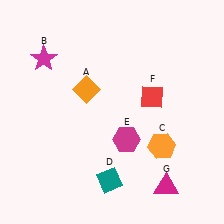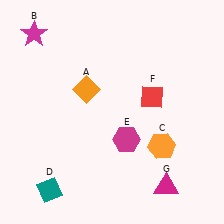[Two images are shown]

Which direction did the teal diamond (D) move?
The teal diamond (D) moved left.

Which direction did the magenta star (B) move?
The magenta star (B) moved up.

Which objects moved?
The objects that moved are: the magenta star (B), the teal diamond (D).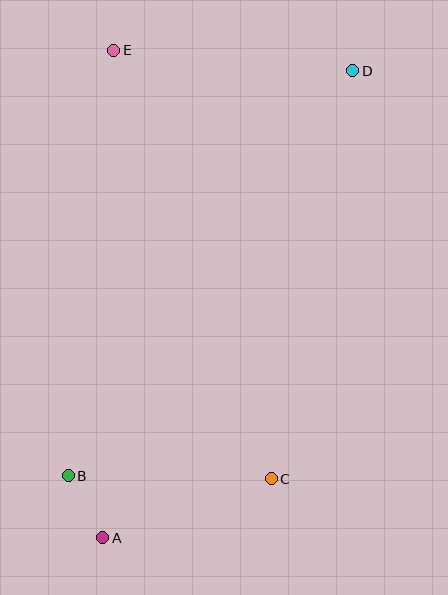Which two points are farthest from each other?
Points A and D are farthest from each other.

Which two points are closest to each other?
Points A and B are closest to each other.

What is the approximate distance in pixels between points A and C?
The distance between A and C is approximately 179 pixels.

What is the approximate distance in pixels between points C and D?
The distance between C and D is approximately 416 pixels.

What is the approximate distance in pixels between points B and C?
The distance between B and C is approximately 203 pixels.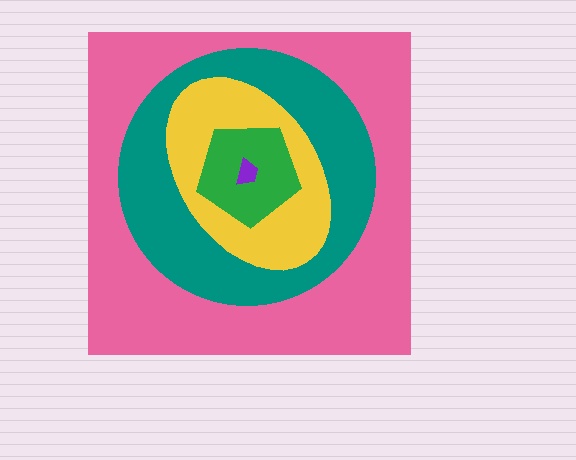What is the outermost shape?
The pink square.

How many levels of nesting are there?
5.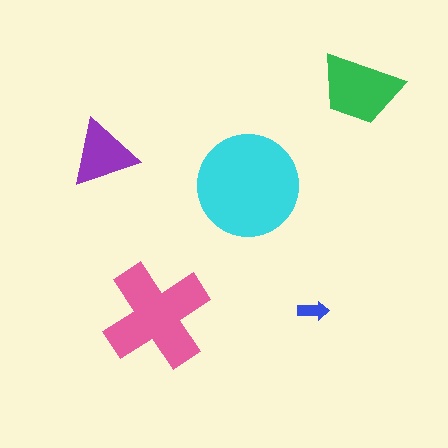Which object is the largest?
The cyan circle.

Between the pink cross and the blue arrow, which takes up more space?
The pink cross.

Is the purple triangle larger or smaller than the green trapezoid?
Smaller.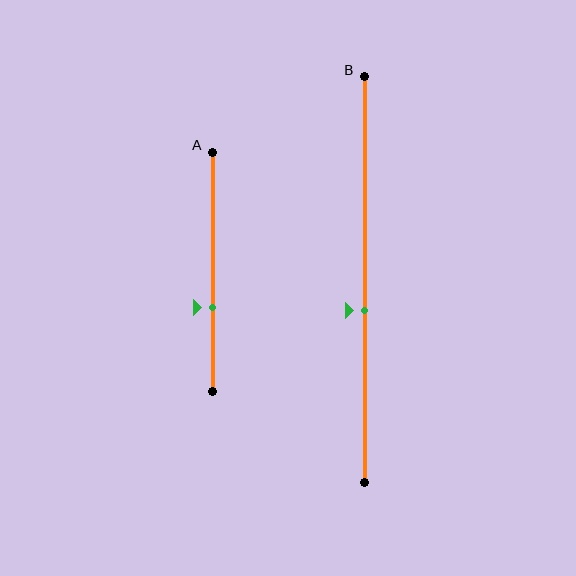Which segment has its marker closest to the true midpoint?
Segment B has its marker closest to the true midpoint.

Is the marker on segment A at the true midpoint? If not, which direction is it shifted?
No, the marker on segment A is shifted downward by about 15% of the segment length.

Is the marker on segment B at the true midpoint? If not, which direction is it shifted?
No, the marker on segment B is shifted downward by about 8% of the segment length.